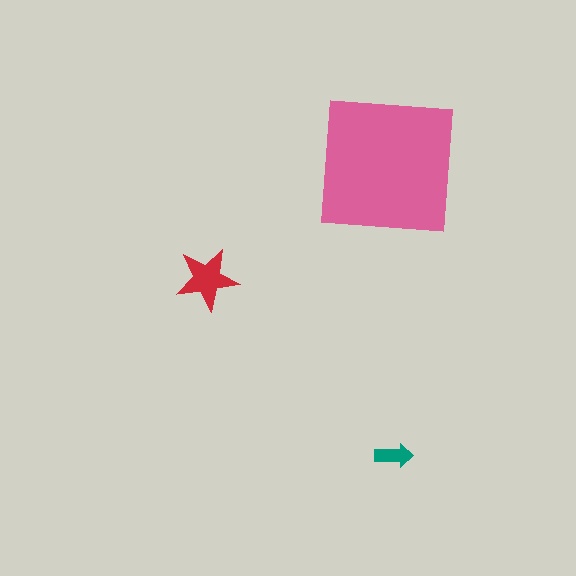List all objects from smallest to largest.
The teal arrow, the red star, the pink square.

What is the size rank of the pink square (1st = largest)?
1st.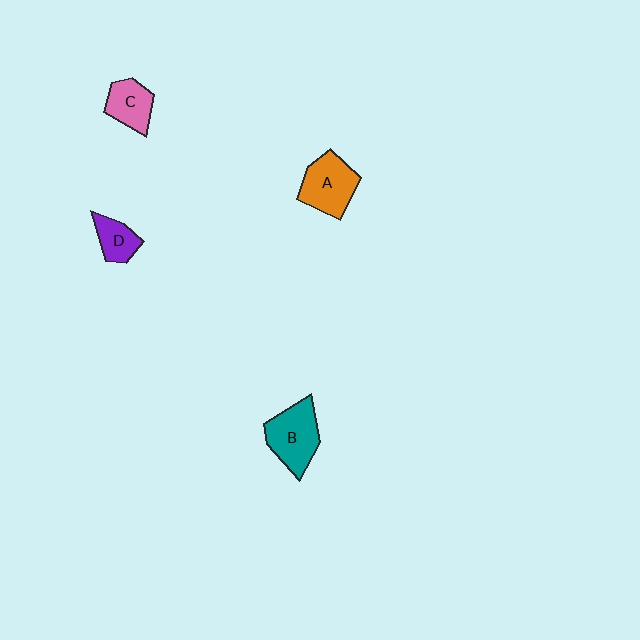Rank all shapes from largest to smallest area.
From largest to smallest: B (teal), A (orange), C (pink), D (purple).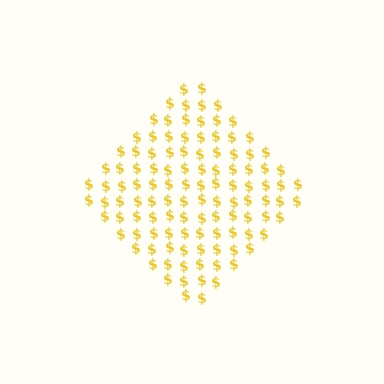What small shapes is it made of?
It is made of small dollar signs.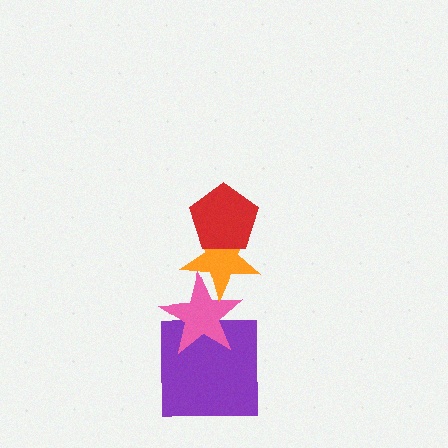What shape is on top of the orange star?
The red pentagon is on top of the orange star.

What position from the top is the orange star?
The orange star is 2nd from the top.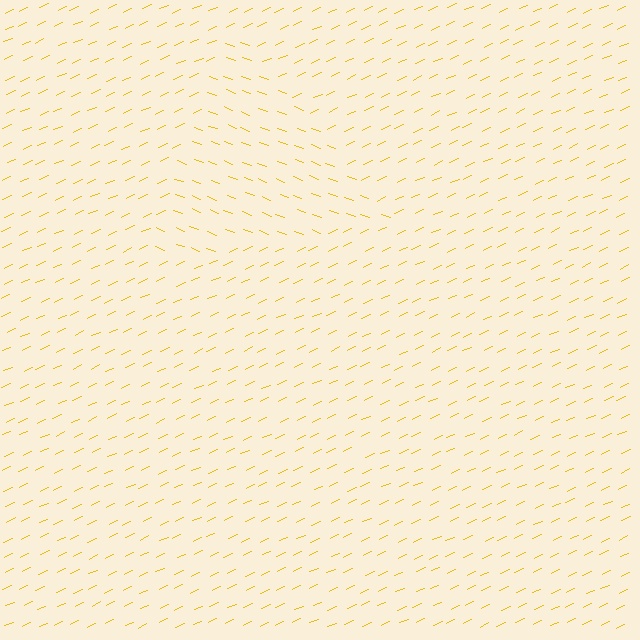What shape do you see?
I see a triangle.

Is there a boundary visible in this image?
Yes, there is a texture boundary formed by a change in line orientation.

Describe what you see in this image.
The image is filled with small yellow line segments. A triangle region in the image has lines oriented differently from the surrounding lines, creating a visible texture boundary.